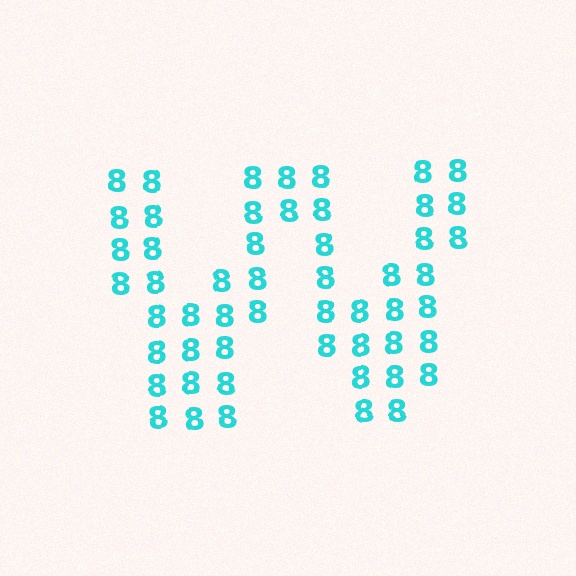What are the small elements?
The small elements are digit 8's.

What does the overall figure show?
The overall figure shows the letter W.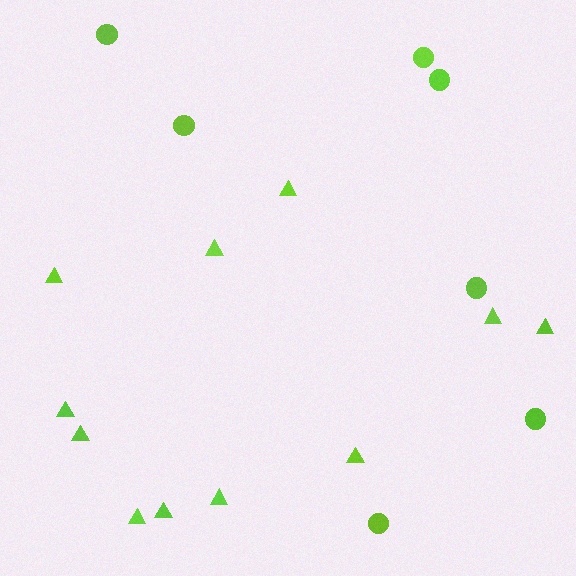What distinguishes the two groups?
There are 2 groups: one group of circles (7) and one group of triangles (11).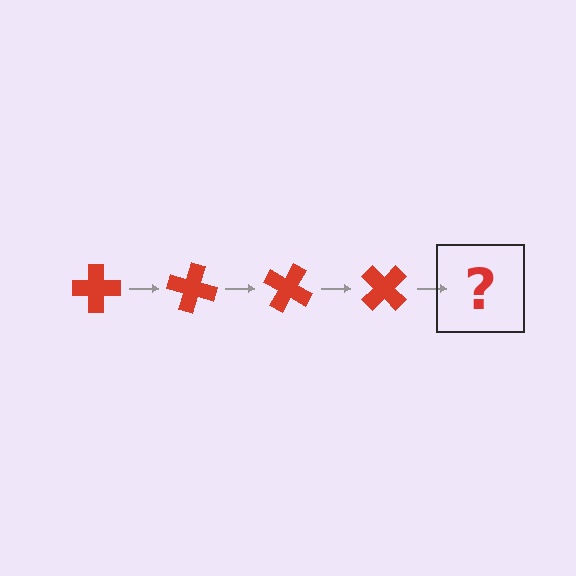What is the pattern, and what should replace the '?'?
The pattern is that the cross rotates 15 degrees each step. The '?' should be a red cross rotated 60 degrees.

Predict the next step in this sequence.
The next step is a red cross rotated 60 degrees.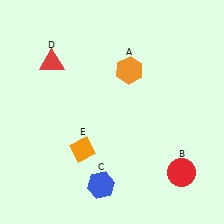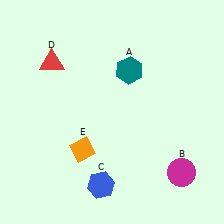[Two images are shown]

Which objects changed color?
A changed from orange to teal. B changed from red to magenta.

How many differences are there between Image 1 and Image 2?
There are 2 differences between the two images.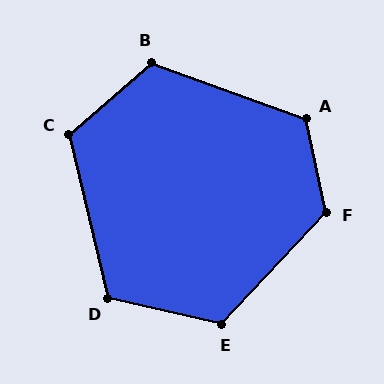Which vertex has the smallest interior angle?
D, at approximately 116 degrees.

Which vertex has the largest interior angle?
F, at approximately 125 degrees.